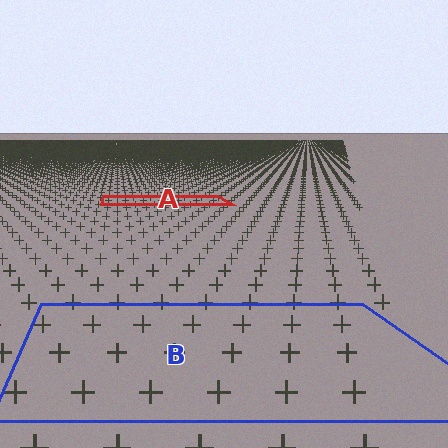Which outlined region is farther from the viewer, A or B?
Region A is farther from the viewer — the texture elements inside it appear smaller and more densely packed.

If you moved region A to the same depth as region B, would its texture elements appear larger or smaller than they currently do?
They would appear larger. At a closer depth, the same texture elements are projected at a bigger on-screen size.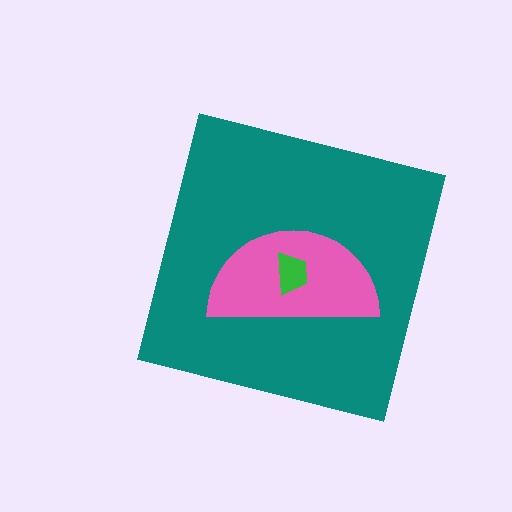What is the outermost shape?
The teal square.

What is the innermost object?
The green trapezoid.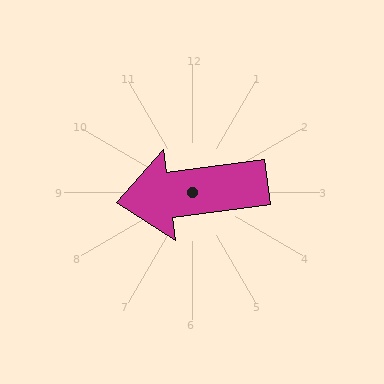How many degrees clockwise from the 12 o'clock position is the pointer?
Approximately 262 degrees.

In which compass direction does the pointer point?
West.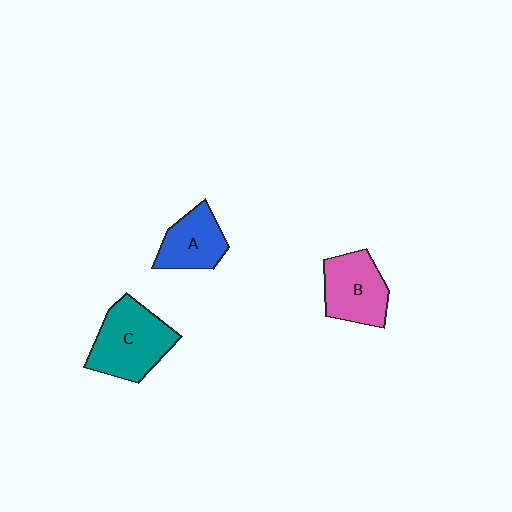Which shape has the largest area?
Shape C (teal).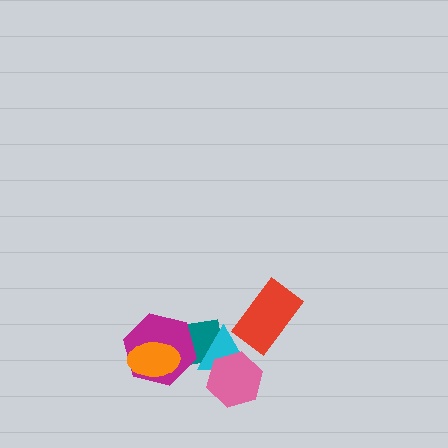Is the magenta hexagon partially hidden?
Yes, it is partially covered by another shape.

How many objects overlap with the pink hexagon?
2 objects overlap with the pink hexagon.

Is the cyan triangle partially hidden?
Yes, it is partially covered by another shape.